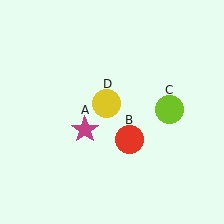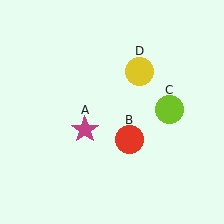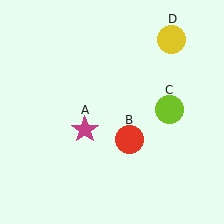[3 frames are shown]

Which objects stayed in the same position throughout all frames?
Magenta star (object A) and red circle (object B) and lime circle (object C) remained stationary.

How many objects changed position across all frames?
1 object changed position: yellow circle (object D).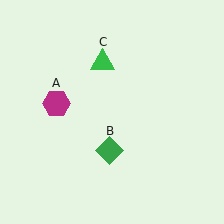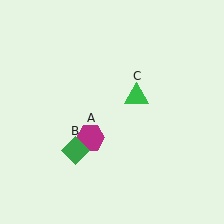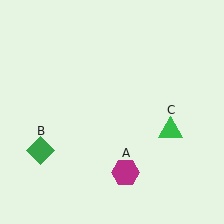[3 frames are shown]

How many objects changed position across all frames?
3 objects changed position: magenta hexagon (object A), green diamond (object B), green triangle (object C).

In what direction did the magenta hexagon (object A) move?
The magenta hexagon (object A) moved down and to the right.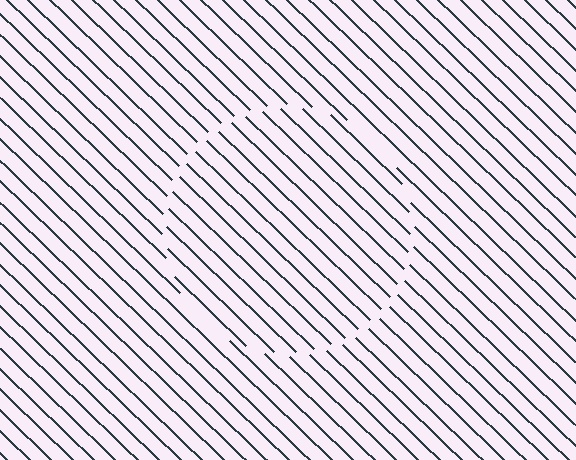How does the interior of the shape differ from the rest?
The interior of the shape contains the same grating, shifted by half a period — the contour is defined by the phase discontinuity where line-ends from the inner and outer gratings abut.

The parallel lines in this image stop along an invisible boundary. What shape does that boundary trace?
An illusory circle. The interior of the shape contains the same grating, shifted by half a period — the contour is defined by the phase discontinuity where line-ends from the inner and outer gratings abut.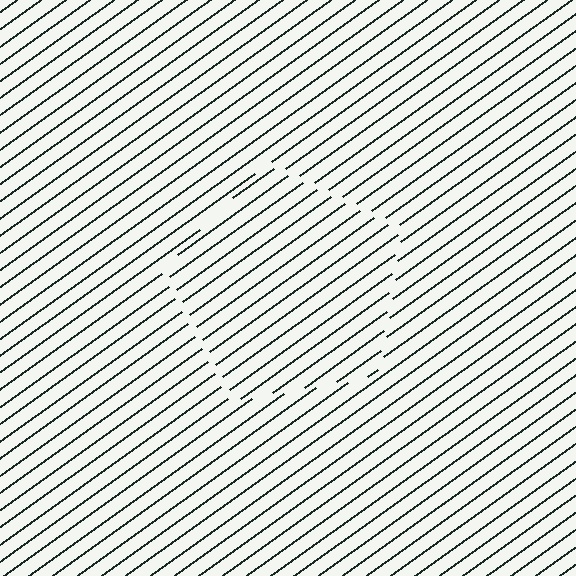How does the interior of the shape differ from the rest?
The interior of the shape contains the same grating, shifted by half a period — the contour is defined by the phase discontinuity where line-ends from the inner and outer gratings abut.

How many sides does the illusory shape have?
5 sides — the line-ends trace a pentagon.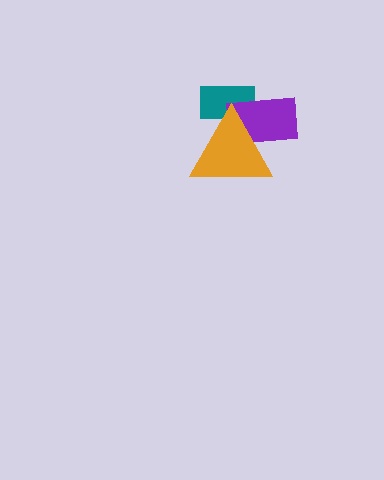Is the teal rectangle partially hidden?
Yes, it is partially covered by another shape.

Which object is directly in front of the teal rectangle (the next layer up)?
The purple rectangle is directly in front of the teal rectangle.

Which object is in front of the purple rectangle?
The orange triangle is in front of the purple rectangle.